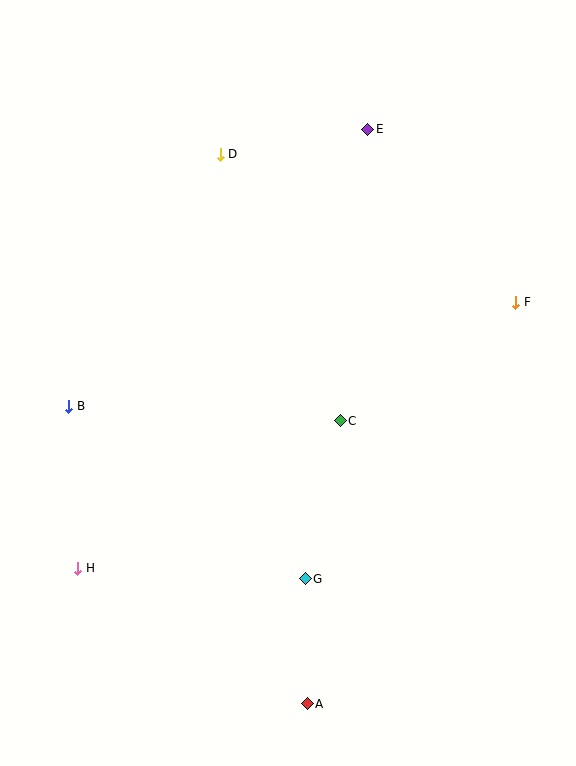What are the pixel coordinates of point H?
Point H is at (78, 568).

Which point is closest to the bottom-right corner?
Point A is closest to the bottom-right corner.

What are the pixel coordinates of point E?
Point E is at (368, 129).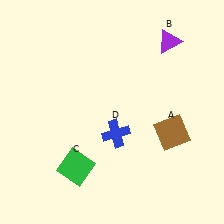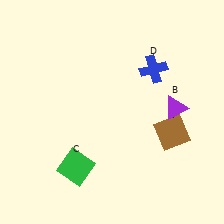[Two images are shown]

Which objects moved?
The objects that moved are: the purple triangle (B), the blue cross (D).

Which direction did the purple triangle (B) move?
The purple triangle (B) moved down.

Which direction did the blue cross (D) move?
The blue cross (D) moved up.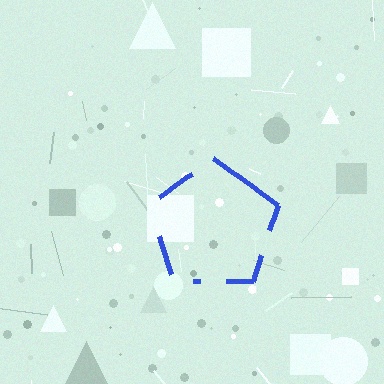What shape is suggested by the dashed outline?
The dashed outline suggests a pentagon.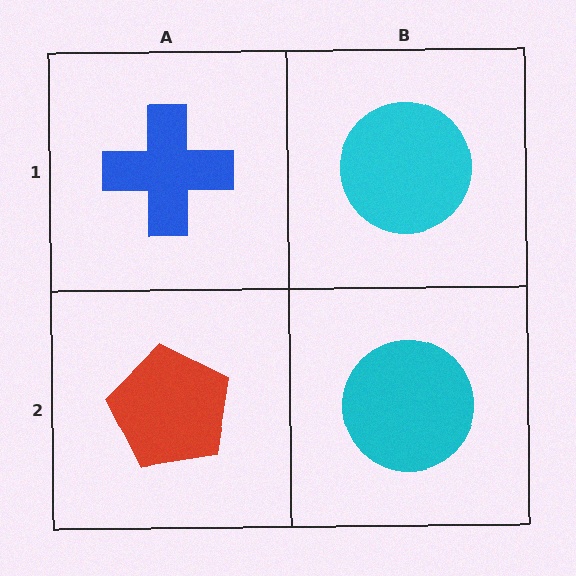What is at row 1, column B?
A cyan circle.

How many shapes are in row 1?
2 shapes.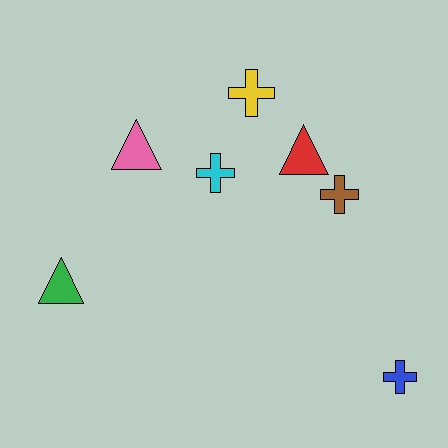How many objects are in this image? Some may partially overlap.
There are 7 objects.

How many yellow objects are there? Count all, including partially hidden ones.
There is 1 yellow object.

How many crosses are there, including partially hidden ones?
There are 4 crosses.